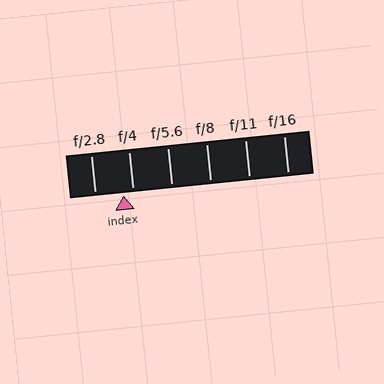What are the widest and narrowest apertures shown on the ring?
The widest aperture shown is f/2.8 and the narrowest is f/16.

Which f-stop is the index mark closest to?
The index mark is closest to f/4.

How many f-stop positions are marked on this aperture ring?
There are 6 f-stop positions marked.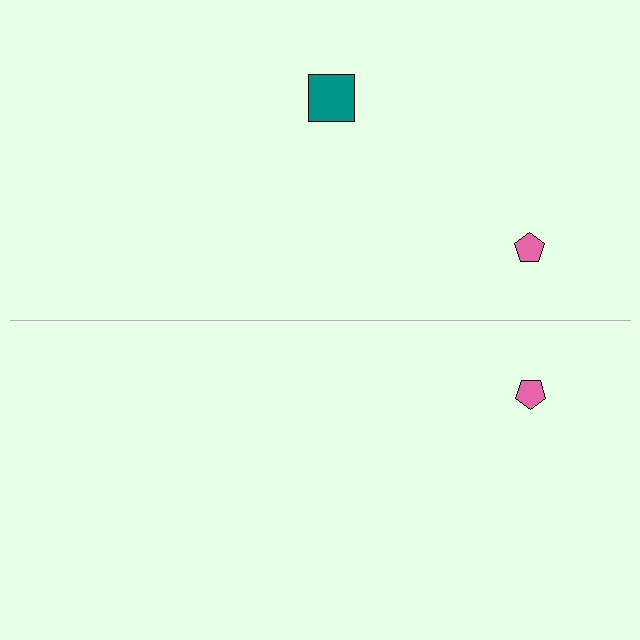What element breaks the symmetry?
A teal square is missing from the bottom side.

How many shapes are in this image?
There are 3 shapes in this image.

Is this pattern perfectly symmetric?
No, the pattern is not perfectly symmetric. A teal square is missing from the bottom side.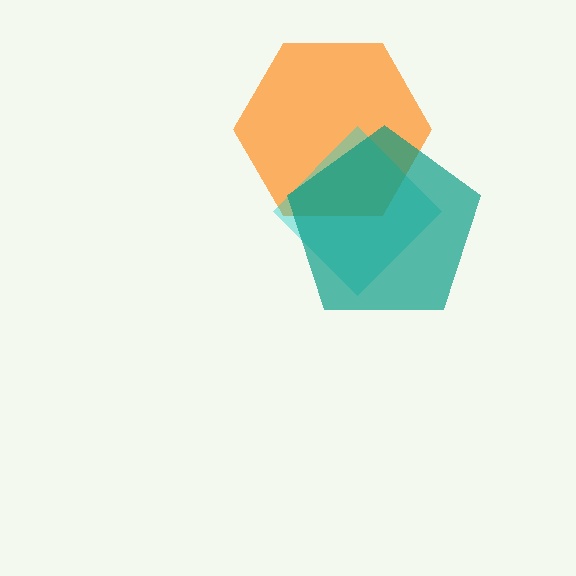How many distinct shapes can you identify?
There are 3 distinct shapes: an orange hexagon, a cyan diamond, a teal pentagon.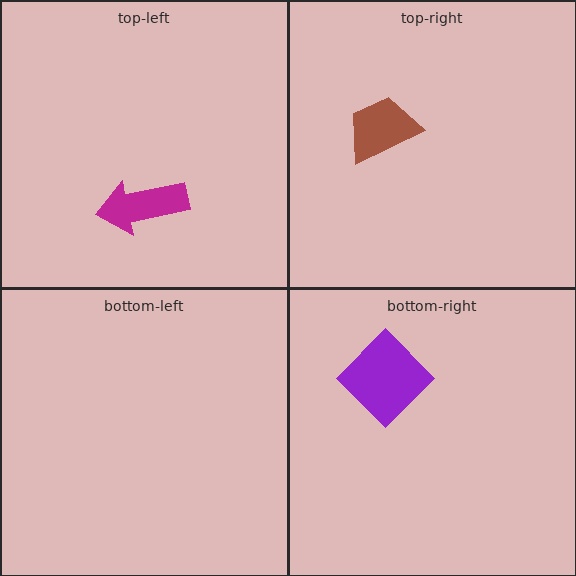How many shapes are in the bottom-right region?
1.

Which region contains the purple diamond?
The bottom-right region.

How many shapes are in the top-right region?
1.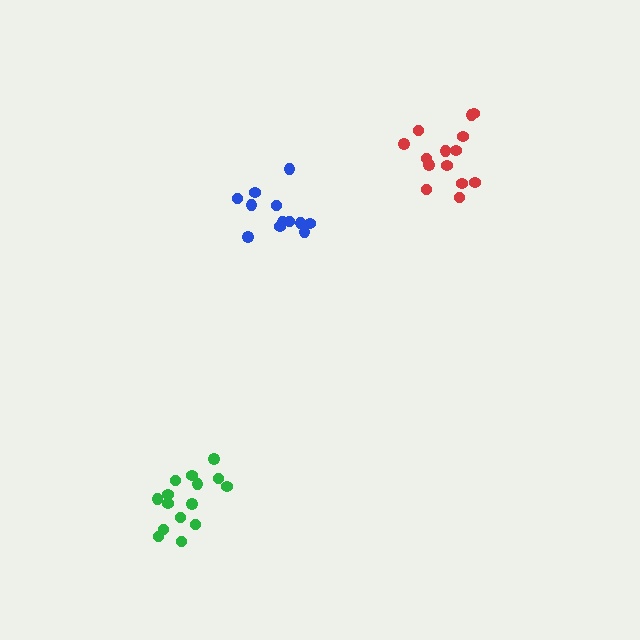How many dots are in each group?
Group 1: 15 dots, Group 2: 12 dots, Group 3: 14 dots (41 total).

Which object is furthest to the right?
The red cluster is rightmost.